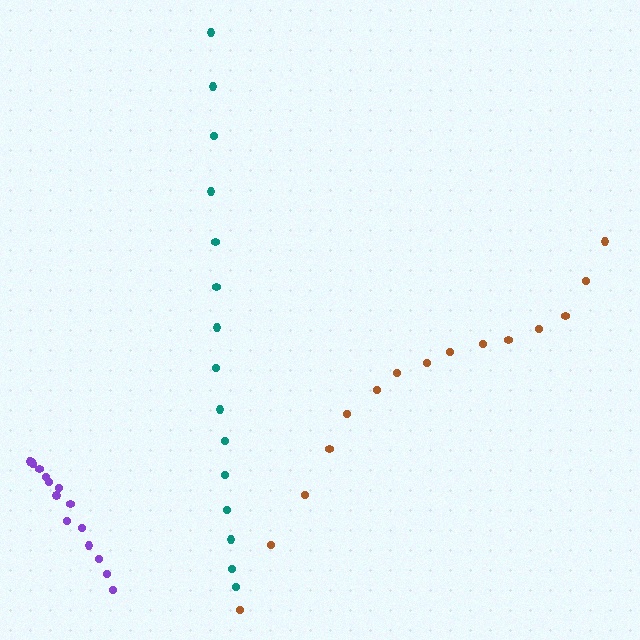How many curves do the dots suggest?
There are 3 distinct paths.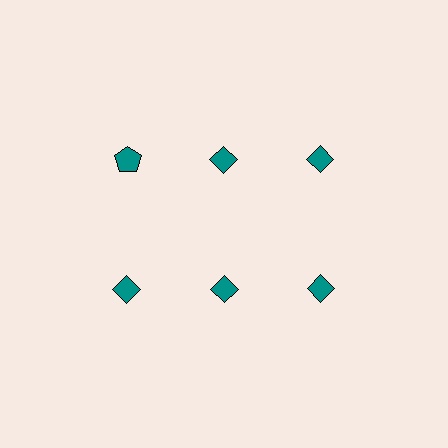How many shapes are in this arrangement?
There are 6 shapes arranged in a grid pattern.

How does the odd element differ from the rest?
It has a different shape: pentagon instead of diamond.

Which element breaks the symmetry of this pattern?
The teal pentagon in the top row, leftmost column breaks the symmetry. All other shapes are teal diamonds.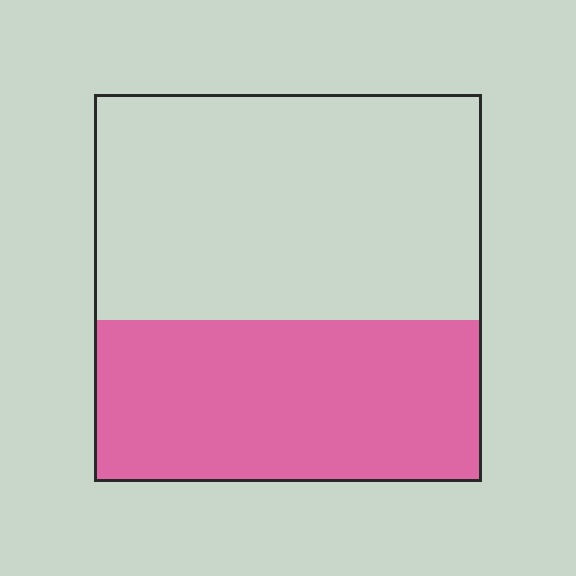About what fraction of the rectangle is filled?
About two fifths (2/5).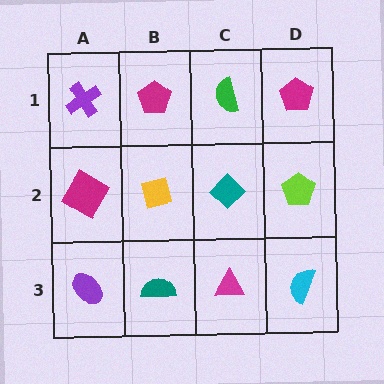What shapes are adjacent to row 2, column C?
A green semicircle (row 1, column C), a magenta triangle (row 3, column C), a yellow square (row 2, column B), a lime pentagon (row 2, column D).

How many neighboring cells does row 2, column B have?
4.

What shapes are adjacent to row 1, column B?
A yellow square (row 2, column B), a purple cross (row 1, column A), a green semicircle (row 1, column C).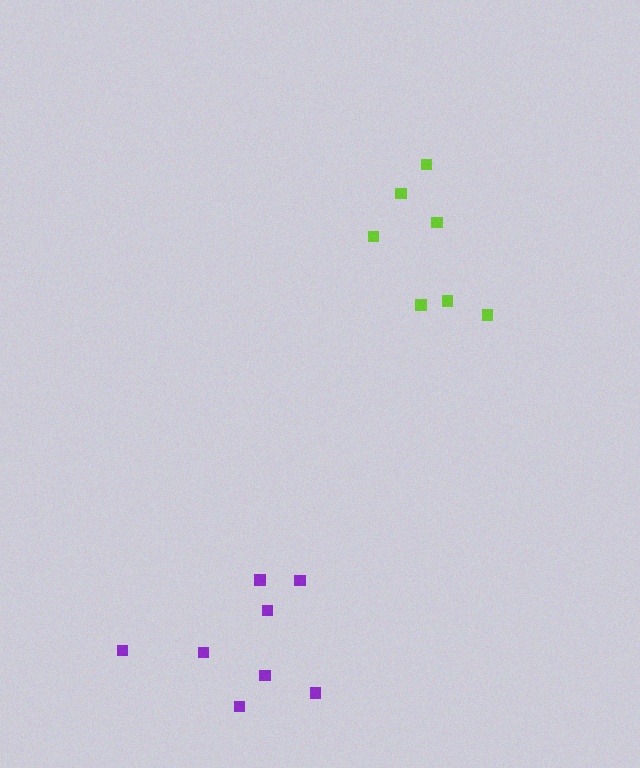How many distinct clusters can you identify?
There are 2 distinct clusters.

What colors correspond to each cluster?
The clusters are colored: purple, lime.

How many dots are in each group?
Group 1: 8 dots, Group 2: 7 dots (15 total).